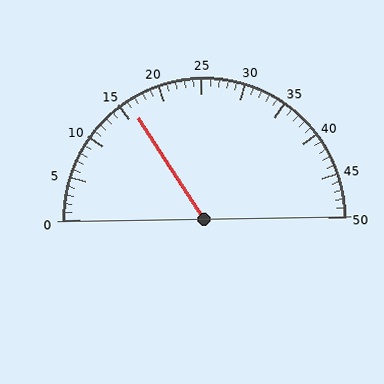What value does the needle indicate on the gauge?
The needle indicates approximately 16.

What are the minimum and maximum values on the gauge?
The gauge ranges from 0 to 50.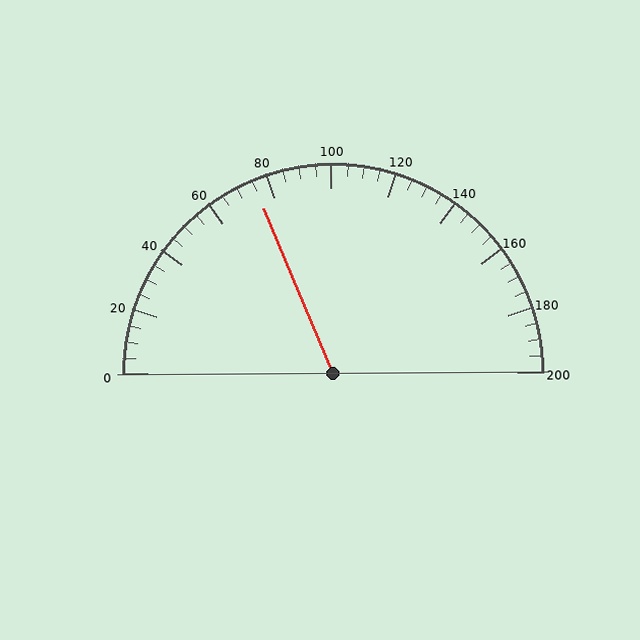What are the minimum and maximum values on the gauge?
The gauge ranges from 0 to 200.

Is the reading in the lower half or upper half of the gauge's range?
The reading is in the lower half of the range (0 to 200).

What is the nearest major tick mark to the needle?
The nearest major tick mark is 80.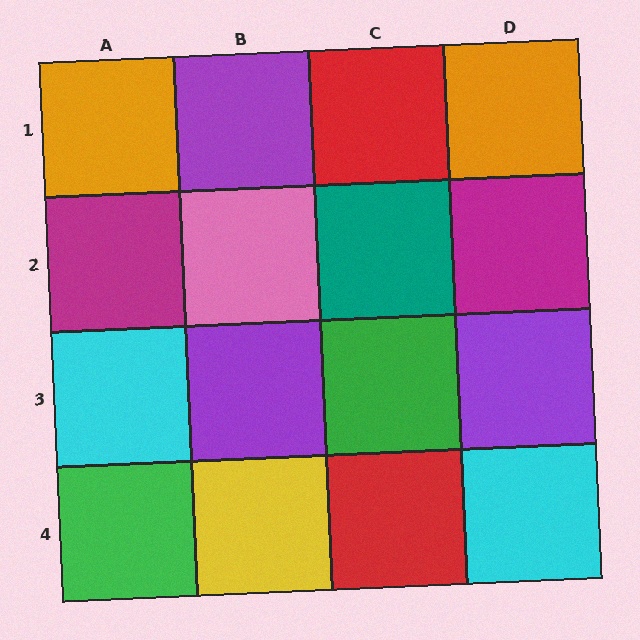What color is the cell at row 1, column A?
Orange.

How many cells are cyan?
2 cells are cyan.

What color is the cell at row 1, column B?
Purple.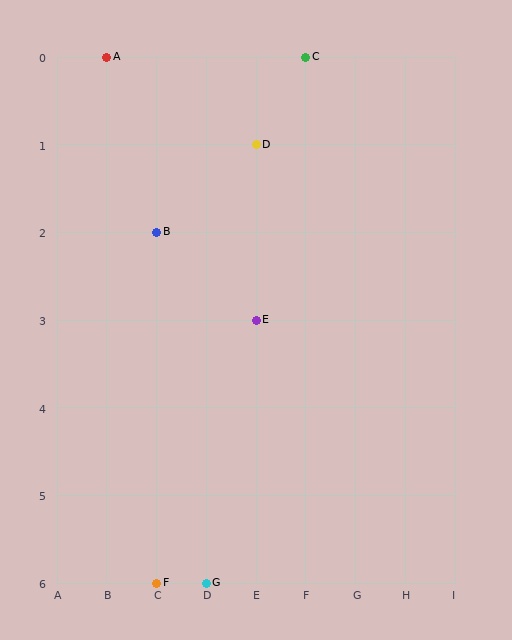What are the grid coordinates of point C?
Point C is at grid coordinates (F, 0).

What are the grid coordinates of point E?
Point E is at grid coordinates (E, 3).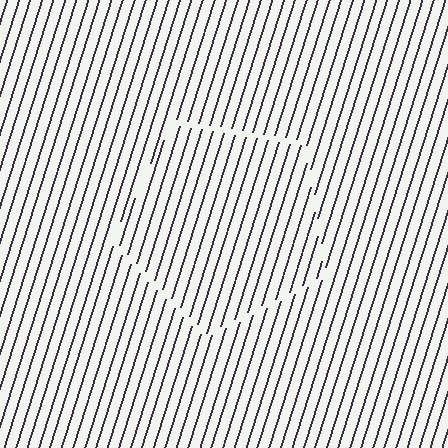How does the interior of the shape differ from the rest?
The interior of the shape contains the same grating, shifted by half a period — the contour is defined by the phase discontinuity where line-ends from the inner and outer gratings abut.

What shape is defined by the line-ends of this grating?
An illusory pentagon. The interior of the shape contains the same grating, shifted by half a period — the contour is defined by the phase discontinuity where line-ends from the inner and outer gratings abut.